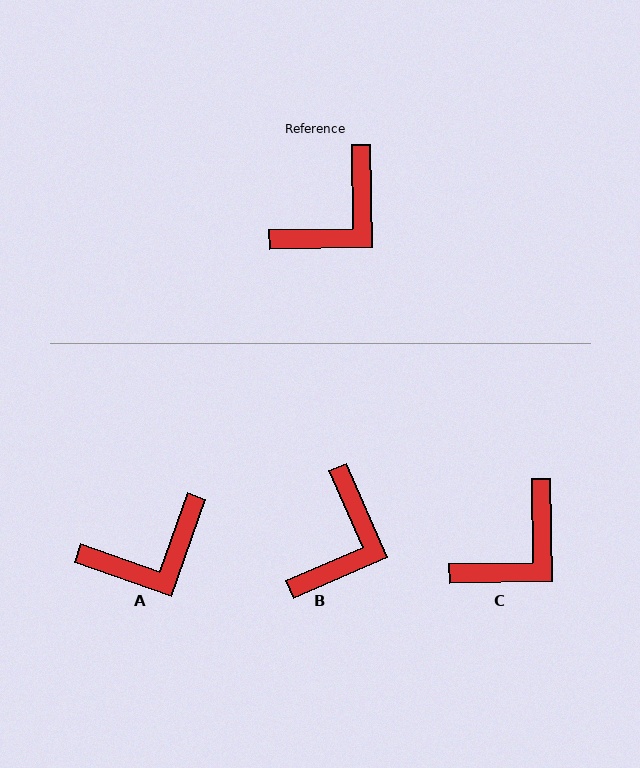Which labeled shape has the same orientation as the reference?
C.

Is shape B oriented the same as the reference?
No, it is off by about 23 degrees.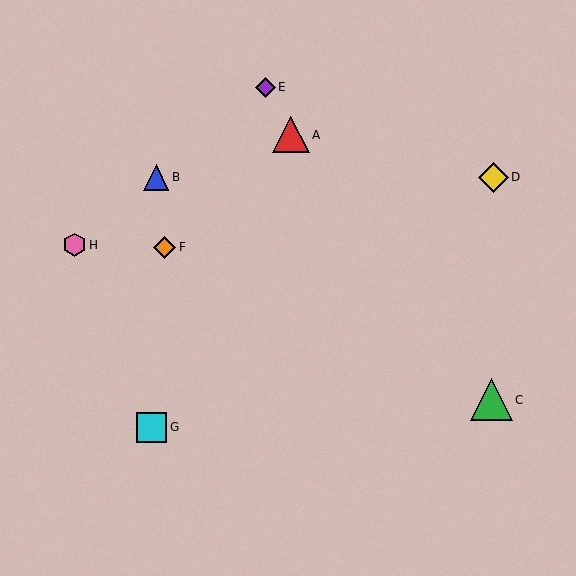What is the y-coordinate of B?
Object B is at y≈177.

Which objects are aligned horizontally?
Objects B, D are aligned horizontally.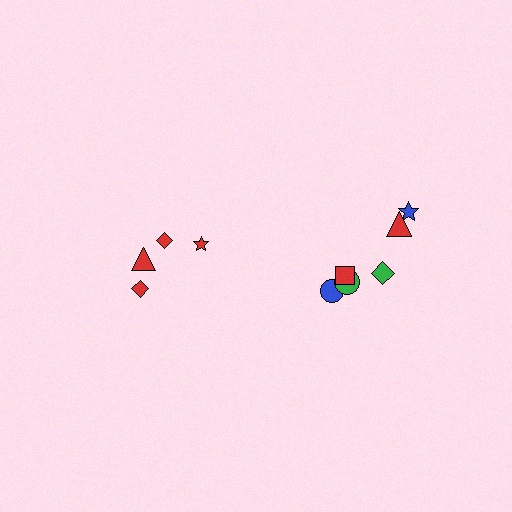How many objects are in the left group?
There are 4 objects.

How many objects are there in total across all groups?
There are 10 objects.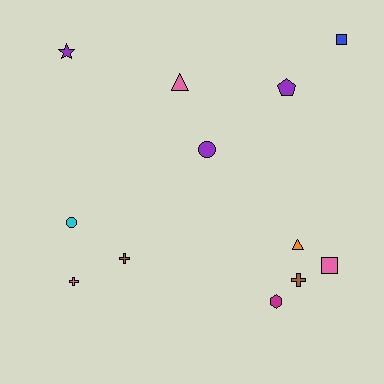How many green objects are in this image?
There are no green objects.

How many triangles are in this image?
There are 2 triangles.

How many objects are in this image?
There are 12 objects.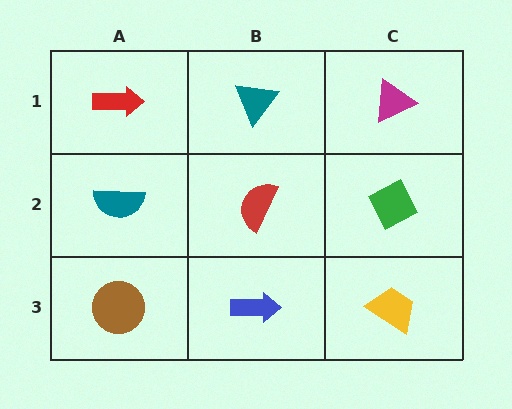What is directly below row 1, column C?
A green diamond.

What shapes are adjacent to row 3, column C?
A green diamond (row 2, column C), a blue arrow (row 3, column B).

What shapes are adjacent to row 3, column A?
A teal semicircle (row 2, column A), a blue arrow (row 3, column B).